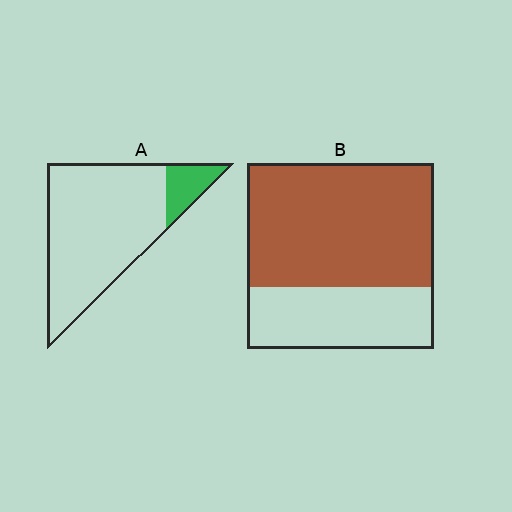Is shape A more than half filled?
No.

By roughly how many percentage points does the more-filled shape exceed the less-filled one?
By roughly 55 percentage points (B over A).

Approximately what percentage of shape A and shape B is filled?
A is approximately 15% and B is approximately 65%.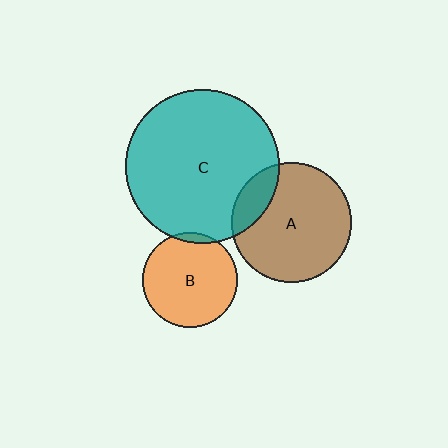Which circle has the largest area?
Circle C (teal).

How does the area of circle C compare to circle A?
Approximately 1.6 times.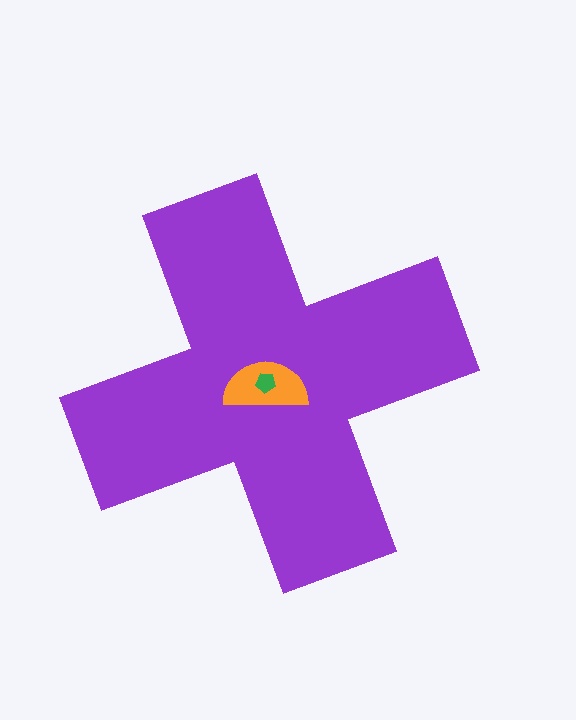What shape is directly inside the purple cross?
The orange semicircle.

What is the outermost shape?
The purple cross.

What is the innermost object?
The green pentagon.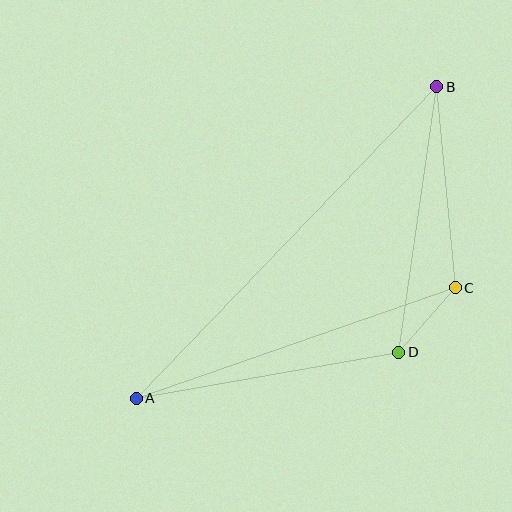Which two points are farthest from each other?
Points A and B are farthest from each other.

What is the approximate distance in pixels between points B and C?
The distance between B and C is approximately 202 pixels.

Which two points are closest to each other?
Points C and D are closest to each other.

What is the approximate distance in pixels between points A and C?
The distance between A and C is approximately 338 pixels.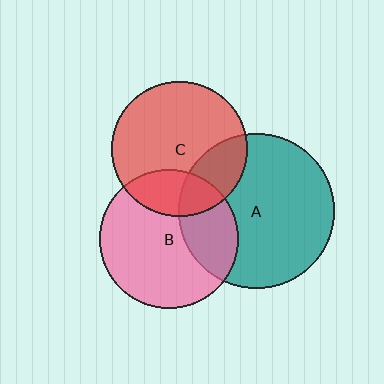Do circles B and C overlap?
Yes.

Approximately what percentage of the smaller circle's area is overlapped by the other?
Approximately 25%.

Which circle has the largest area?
Circle A (teal).